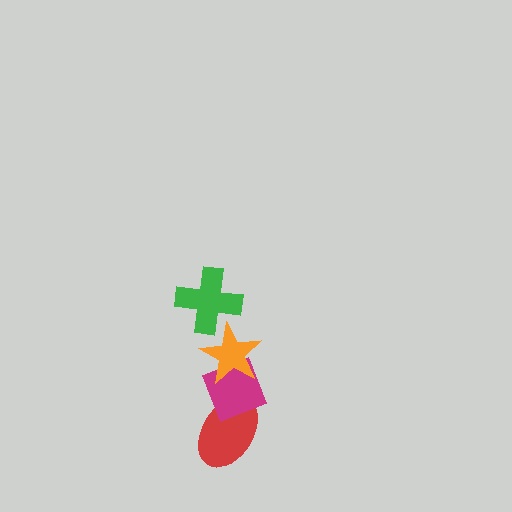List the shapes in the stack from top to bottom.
From top to bottom: the green cross, the orange star, the magenta diamond, the red ellipse.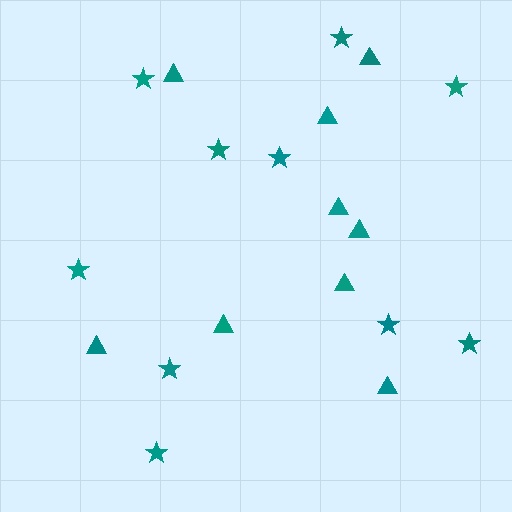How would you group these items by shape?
There are 2 groups: one group of stars (10) and one group of triangles (9).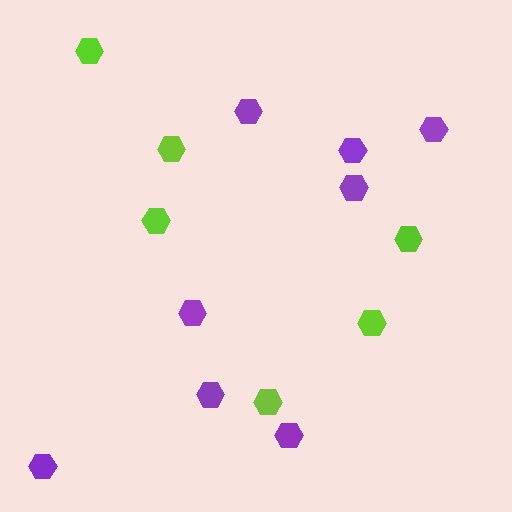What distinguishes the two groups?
There are 2 groups: one group of purple hexagons (8) and one group of lime hexagons (6).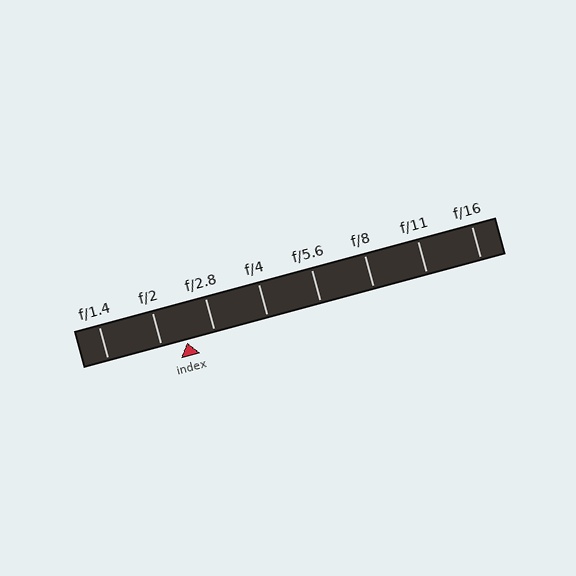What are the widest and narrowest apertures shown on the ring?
The widest aperture shown is f/1.4 and the narrowest is f/16.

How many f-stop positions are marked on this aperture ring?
There are 8 f-stop positions marked.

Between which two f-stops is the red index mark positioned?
The index mark is between f/2 and f/2.8.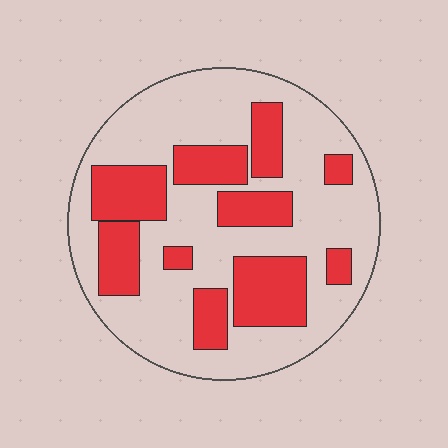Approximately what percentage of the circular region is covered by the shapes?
Approximately 35%.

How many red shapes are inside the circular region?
10.